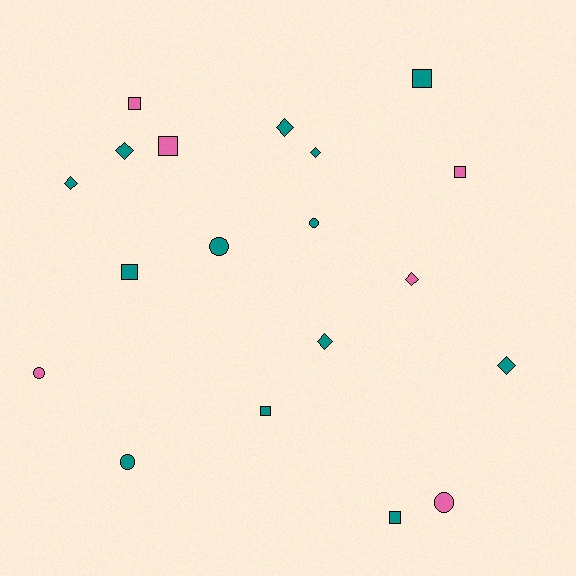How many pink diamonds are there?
There is 1 pink diamond.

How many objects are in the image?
There are 19 objects.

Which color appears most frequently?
Teal, with 13 objects.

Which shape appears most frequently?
Square, with 7 objects.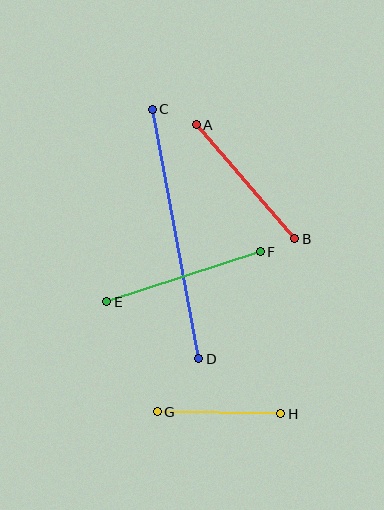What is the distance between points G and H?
The distance is approximately 123 pixels.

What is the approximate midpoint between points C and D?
The midpoint is at approximately (176, 234) pixels.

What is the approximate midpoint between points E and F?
The midpoint is at approximately (183, 277) pixels.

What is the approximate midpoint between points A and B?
The midpoint is at approximately (246, 182) pixels.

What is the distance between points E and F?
The distance is approximately 161 pixels.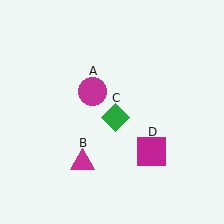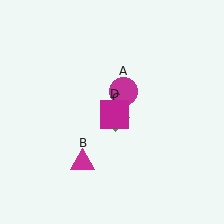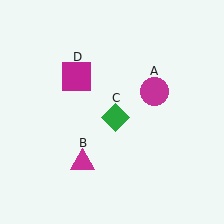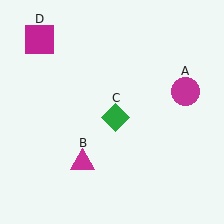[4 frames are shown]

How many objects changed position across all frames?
2 objects changed position: magenta circle (object A), magenta square (object D).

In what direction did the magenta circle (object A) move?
The magenta circle (object A) moved right.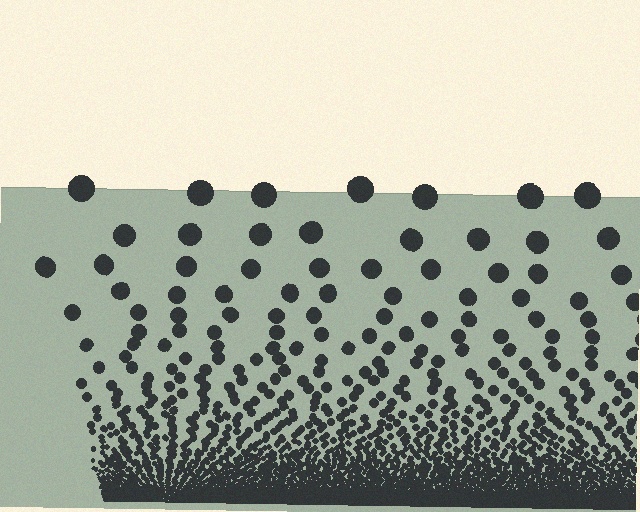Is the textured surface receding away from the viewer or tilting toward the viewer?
The surface appears to tilt toward the viewer. Texture elements get larger and sparser toward the top.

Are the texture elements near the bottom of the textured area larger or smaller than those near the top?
Smaller. The gradient is inverted — elements near the bottom are smaller and denser.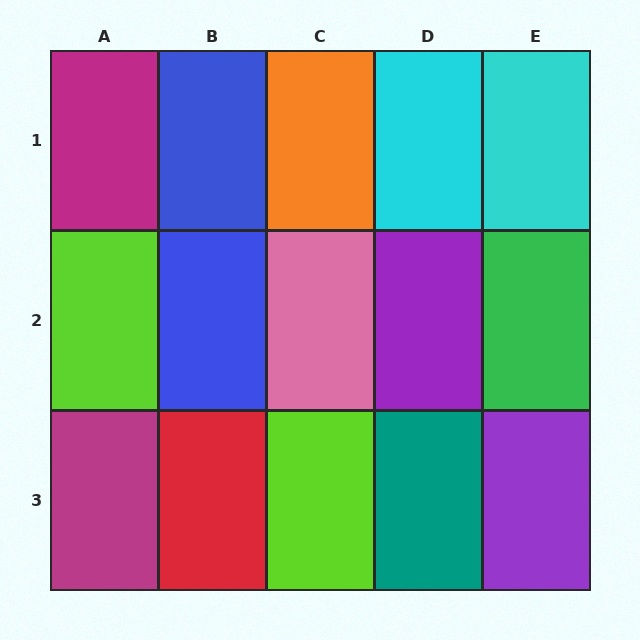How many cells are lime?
2 cells are lime.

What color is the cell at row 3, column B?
Red.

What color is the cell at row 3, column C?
Lime.